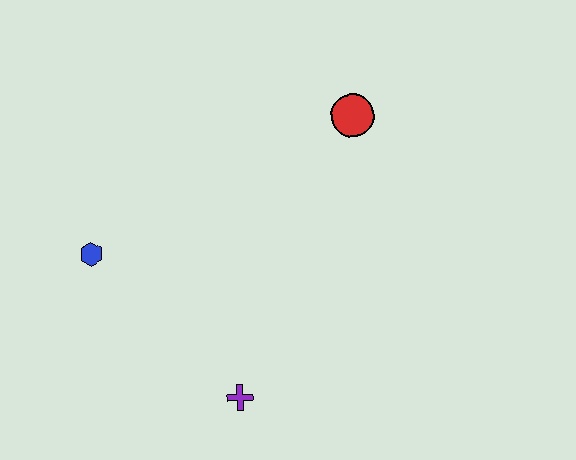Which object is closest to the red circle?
The blue hexagon is closest to the red circle.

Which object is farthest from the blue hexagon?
The red circle is farthest from the blue hexagon.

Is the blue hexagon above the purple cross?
Yes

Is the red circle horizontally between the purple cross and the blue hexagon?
No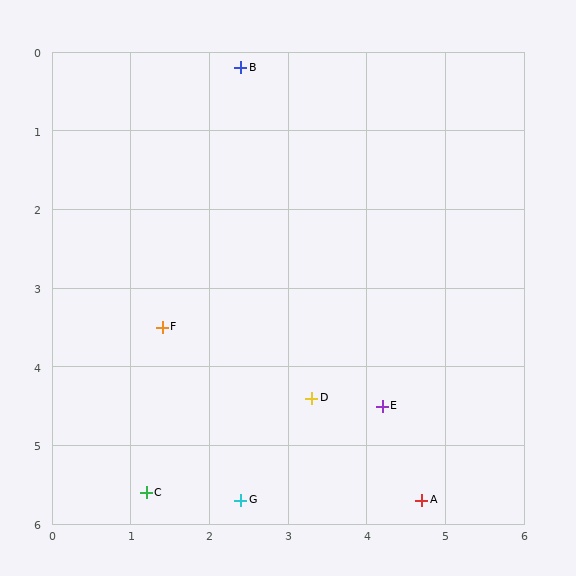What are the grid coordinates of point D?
Point D is at approximately (3.3, 4.4).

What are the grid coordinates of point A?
Point A is at approximately (4.7, 5.7).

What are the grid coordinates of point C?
Point C is at approximately (1.2, 5.6).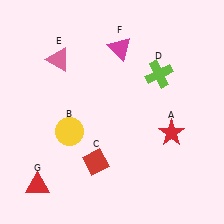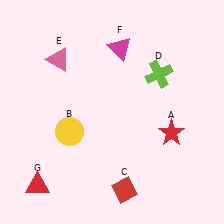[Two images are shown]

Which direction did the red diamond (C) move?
The red diamond (C) moved right.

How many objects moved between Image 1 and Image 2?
1 object moved between the two images.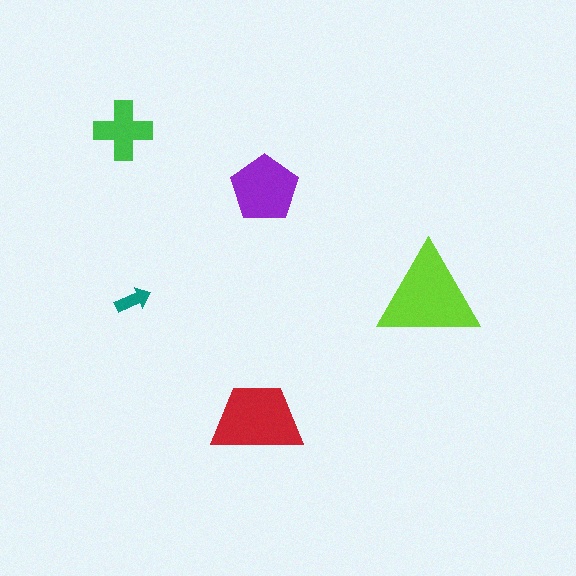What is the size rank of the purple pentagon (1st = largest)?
3rd.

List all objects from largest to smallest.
The lime triangle, the red trapezoid, the purple pentagon, the green cross, the teal arrow.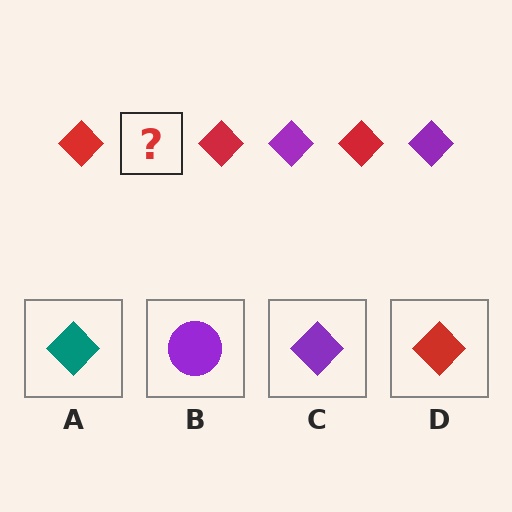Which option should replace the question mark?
Option C.